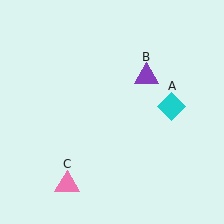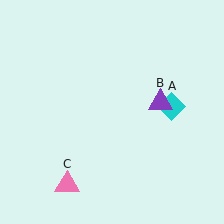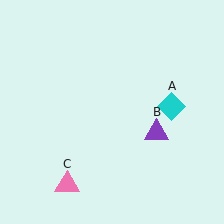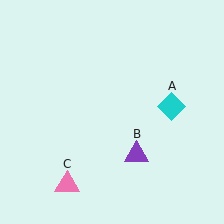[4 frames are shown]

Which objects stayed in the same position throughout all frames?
Cyan diamond (object A) and pink triangle (object C) remained stationary.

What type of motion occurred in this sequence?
The purple triangle (object B) rotated clockwise around the center of the scene.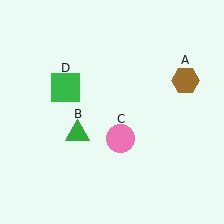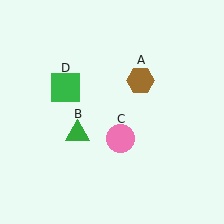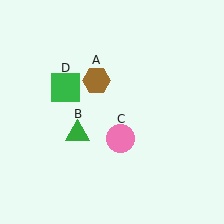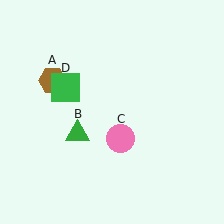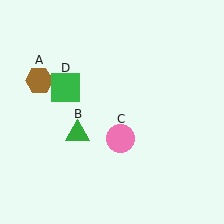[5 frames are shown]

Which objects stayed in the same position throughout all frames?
Green triangle (object B) and pink circle (object C) and green square (object D) remained stationary.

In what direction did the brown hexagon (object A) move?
The brown hexagon (object A) moved left.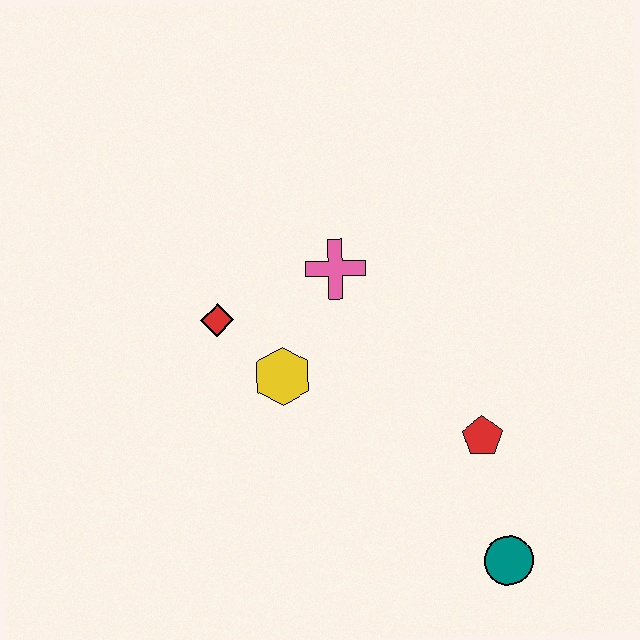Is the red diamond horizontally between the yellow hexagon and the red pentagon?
No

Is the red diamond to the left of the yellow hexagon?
Yes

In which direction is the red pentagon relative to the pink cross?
The red pentagon is below the pink cross.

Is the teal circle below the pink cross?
Yes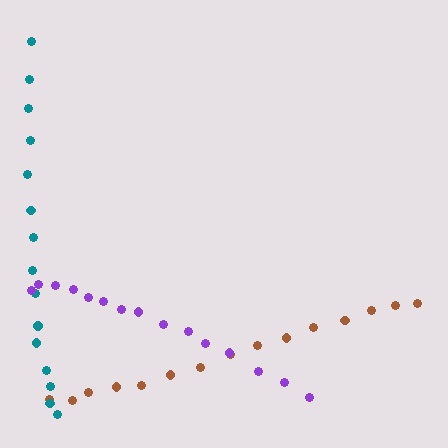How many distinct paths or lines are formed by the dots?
There are 3 distinct paths.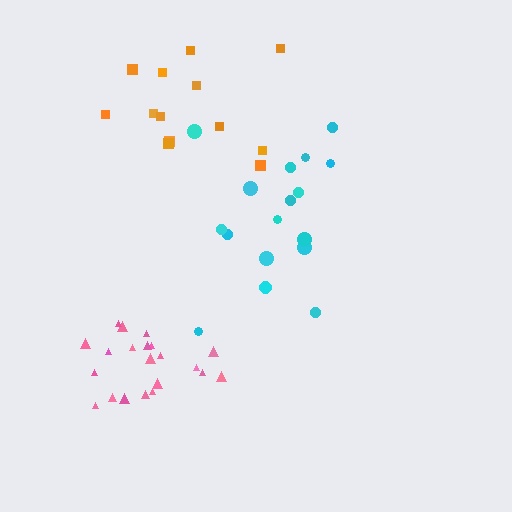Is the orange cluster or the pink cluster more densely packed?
Pink.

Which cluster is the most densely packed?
Pink.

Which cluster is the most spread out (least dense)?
Orange.